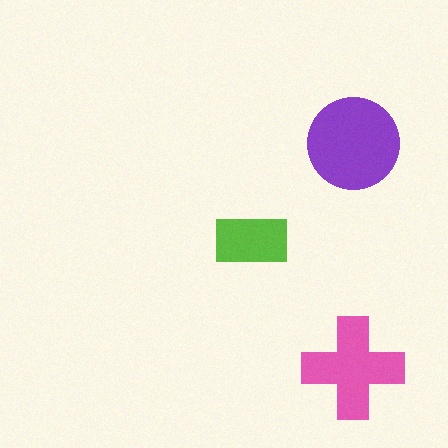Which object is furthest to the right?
The purple circle is rightmost.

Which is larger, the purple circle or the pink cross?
The purple circle.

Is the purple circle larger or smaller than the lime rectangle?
Larger.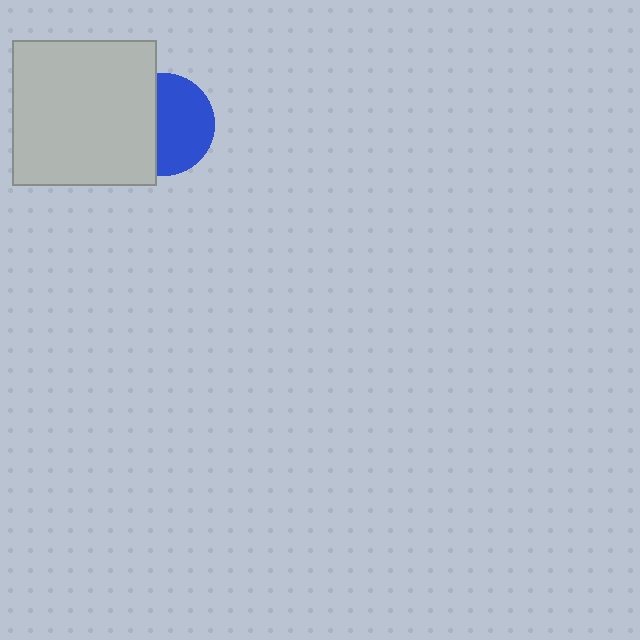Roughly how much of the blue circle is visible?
About half of it is visible (roughly 57%).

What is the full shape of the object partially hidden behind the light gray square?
The partially hidden object is a blue circle.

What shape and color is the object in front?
The object in front is a light gray square.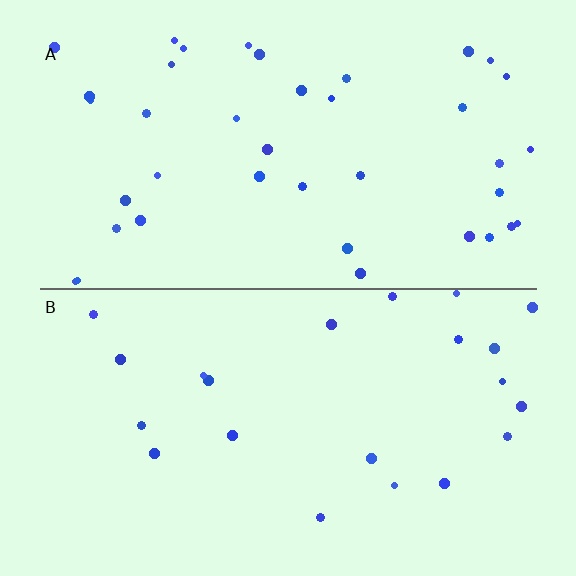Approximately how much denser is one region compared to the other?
Approximately 1.8× — region A over region B.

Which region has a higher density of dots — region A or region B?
A (the top).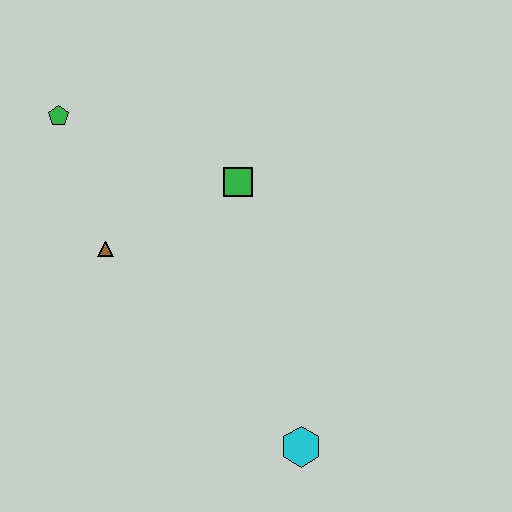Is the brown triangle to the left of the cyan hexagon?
Yes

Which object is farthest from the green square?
The cyan hexagon is farthest from the green square.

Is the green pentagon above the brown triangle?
Yes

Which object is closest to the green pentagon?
The brown triangle is closest to the green pentagon.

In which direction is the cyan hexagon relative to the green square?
The cyan hexagon is below the green square.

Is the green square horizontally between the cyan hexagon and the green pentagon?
Yes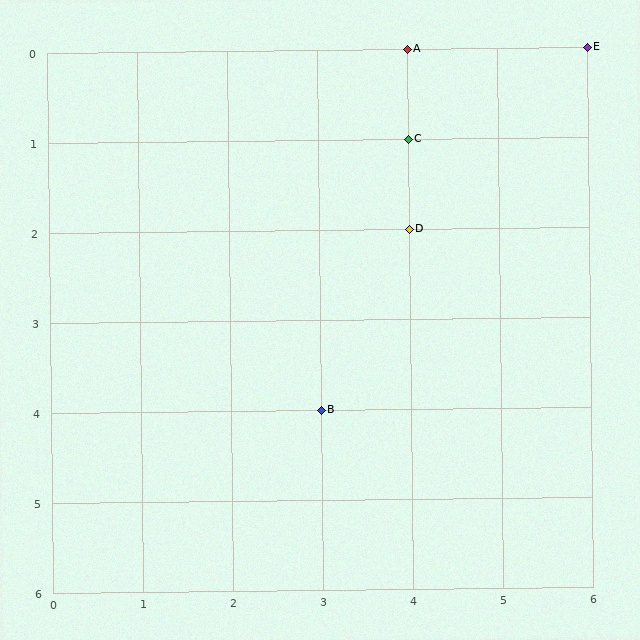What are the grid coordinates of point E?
Point E is at grid coordinates (6, 0).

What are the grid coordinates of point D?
Point D is at grid coordinates (4, 2).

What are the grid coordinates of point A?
Point A is at grid coordinates (4, 0).